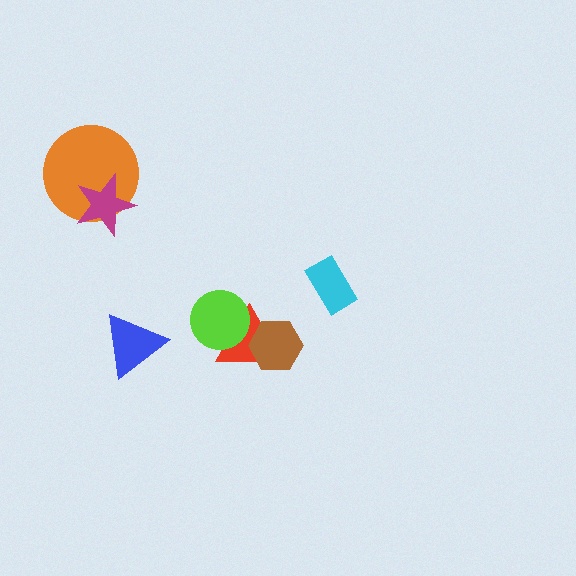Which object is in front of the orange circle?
The magenta star is in front of the orange circle.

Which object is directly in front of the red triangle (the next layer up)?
The brown hexagon is directly in front of the red triangle.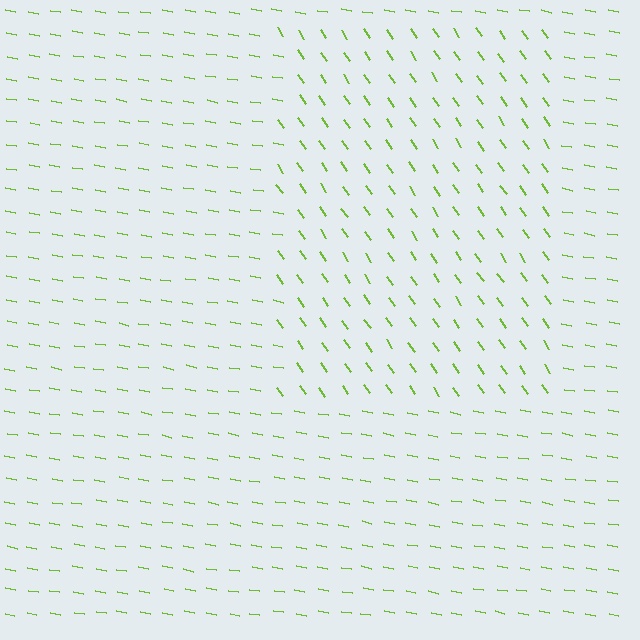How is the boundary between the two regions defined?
The boundary is defined purely by a change in line orientation (approximately 45 degrees difference). All lines are the same color and thickness.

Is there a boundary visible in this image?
Yes, there is a texture boundary formed by a change in line orientation.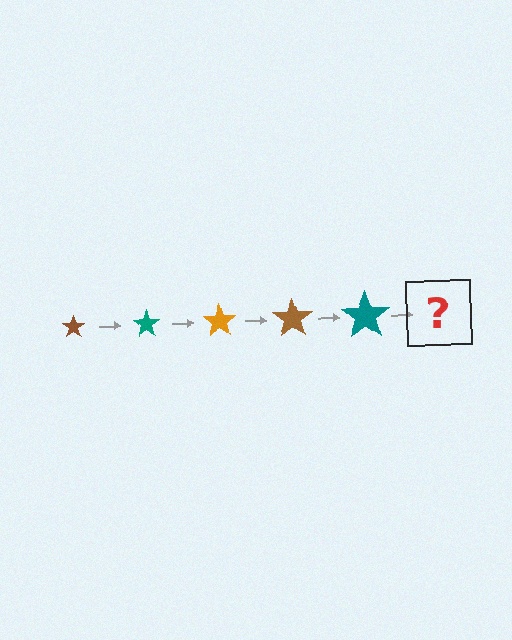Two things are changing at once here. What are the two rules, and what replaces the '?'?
The two rules are that the star grows larger each step and the color cycles through brown, teal, and orange. The '?' should be an orange star, larger than the previous one.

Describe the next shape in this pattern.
It should be an orange star, larger than the previous one.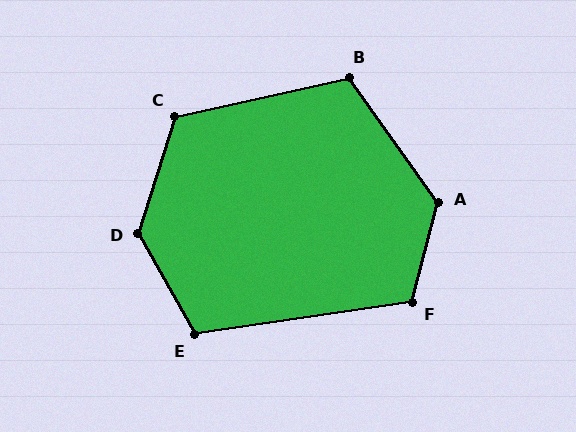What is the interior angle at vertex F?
Approximately 113 degrees (obtuse).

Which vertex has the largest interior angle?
D, at approximately 133 degrees.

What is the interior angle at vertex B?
Approximately 113 degrees (obtuse).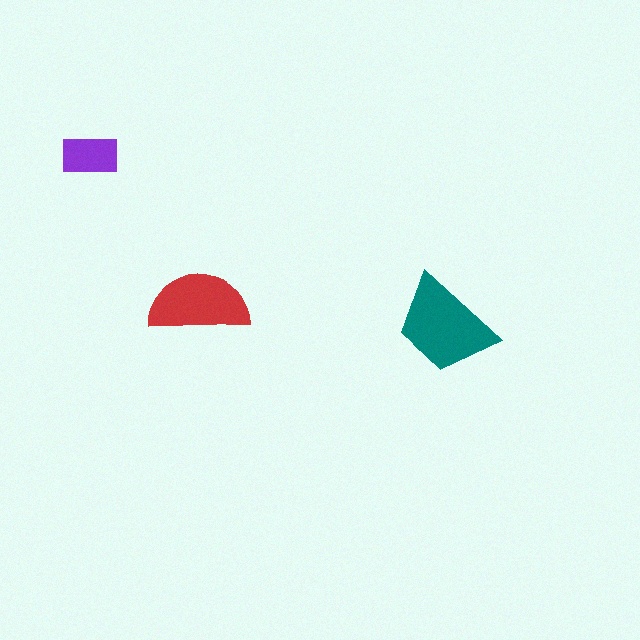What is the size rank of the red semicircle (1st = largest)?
2nd.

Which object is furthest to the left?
The purple rectangle is leftmost.